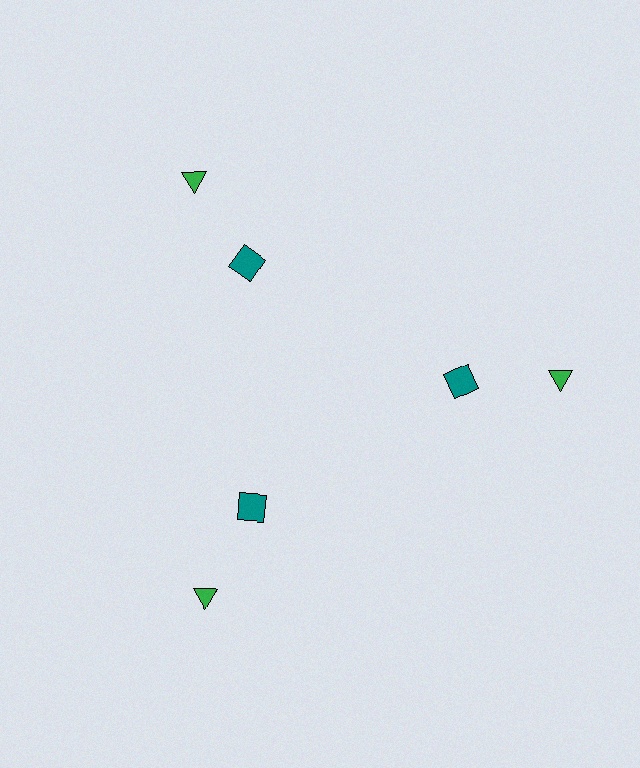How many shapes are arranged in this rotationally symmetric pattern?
There are 6 shapes, arranged in 3 groups of 2.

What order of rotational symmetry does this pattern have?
This pattern has 3-fold rotational symmetry.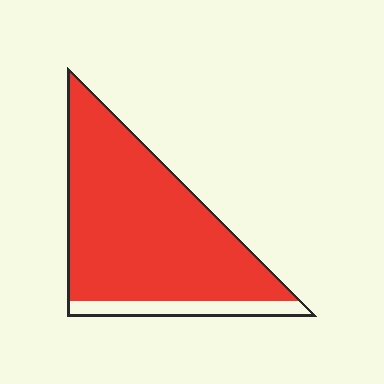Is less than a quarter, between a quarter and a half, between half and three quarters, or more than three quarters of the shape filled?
More than three quarters.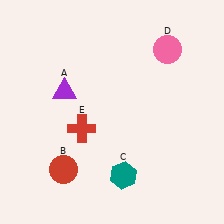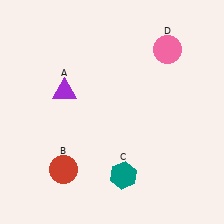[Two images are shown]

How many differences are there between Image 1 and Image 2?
There is 1 difference between the two images.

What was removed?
The red cross (E) was removed in Image 2.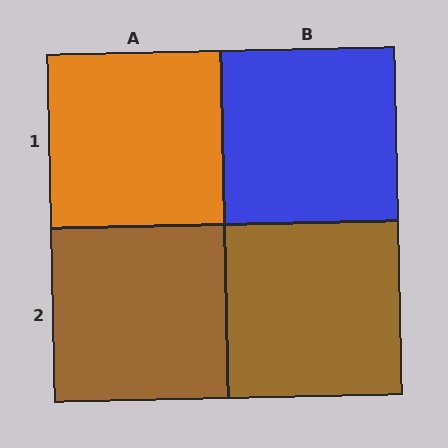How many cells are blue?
1 cell is blue.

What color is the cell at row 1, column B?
Blue.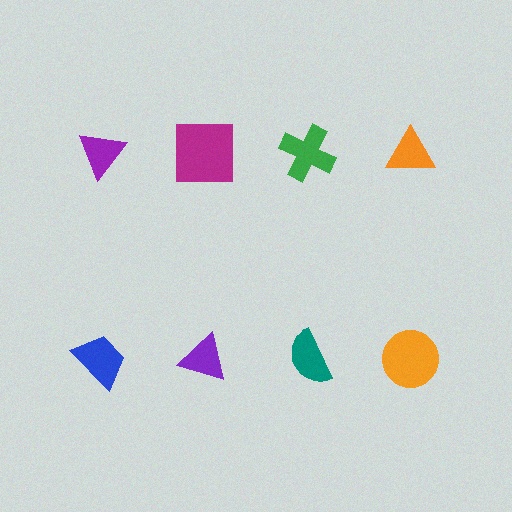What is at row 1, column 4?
An orange triangle.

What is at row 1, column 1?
A purple triangle.